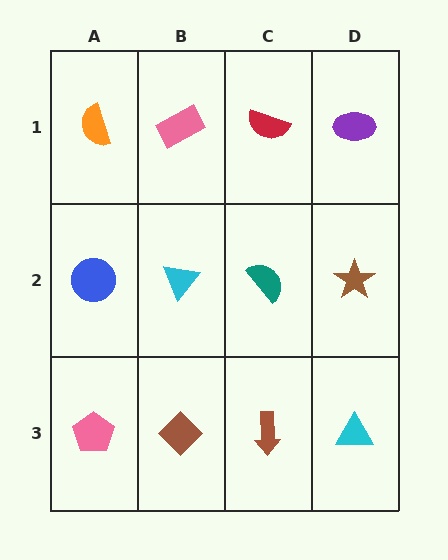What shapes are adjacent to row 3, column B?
A cyan triangle (row 2, column B), a pink pentagon (row 3, column A), a brown arrow (row 3, column C).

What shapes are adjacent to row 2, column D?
A purple ellipse (row 1, column D), a cyan triangle (row 3, column D), a teal semicircle (row 2, column C).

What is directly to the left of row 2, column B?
A blue circle.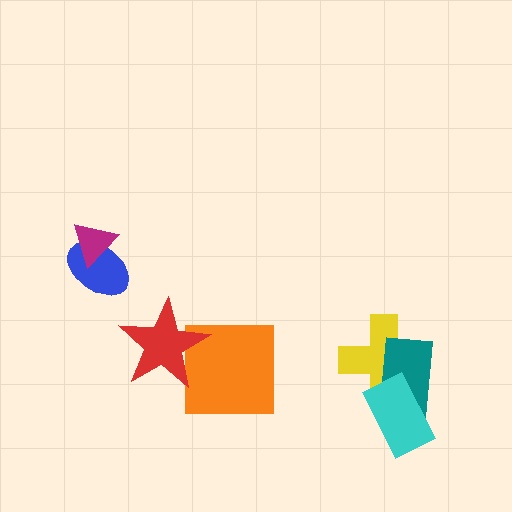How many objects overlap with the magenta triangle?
1 object overlaps with the magenta triangle.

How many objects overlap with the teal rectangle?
2 objects overlap with the teal rectangle.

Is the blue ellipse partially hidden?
Yes, it is partially covered by another shape.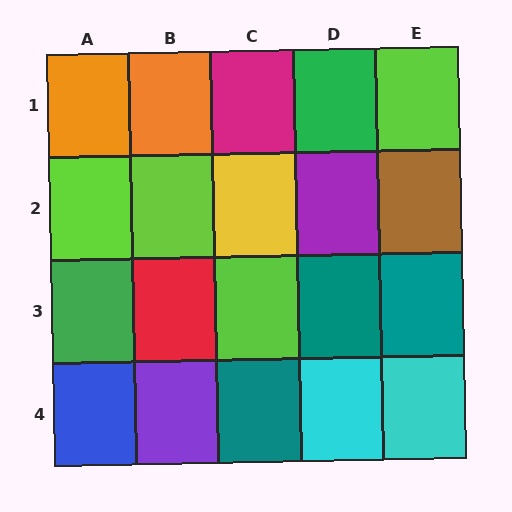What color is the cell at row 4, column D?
Cyan.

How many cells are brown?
1 cell is brown.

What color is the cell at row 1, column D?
Green.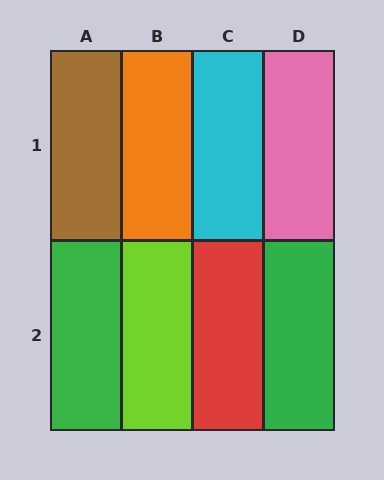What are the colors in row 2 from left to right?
Green, lime, red, green.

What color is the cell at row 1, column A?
Brown.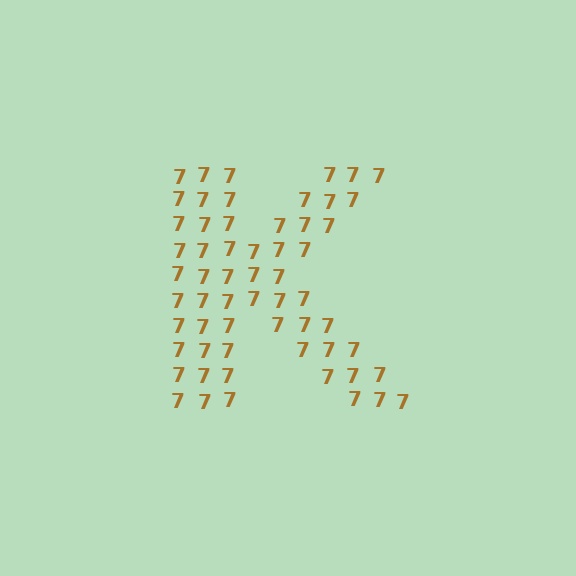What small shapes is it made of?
It is made of small digit 7's.